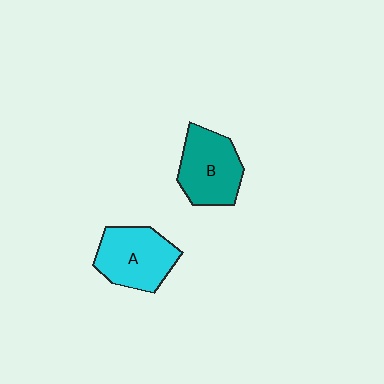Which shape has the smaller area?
Shape B (teal).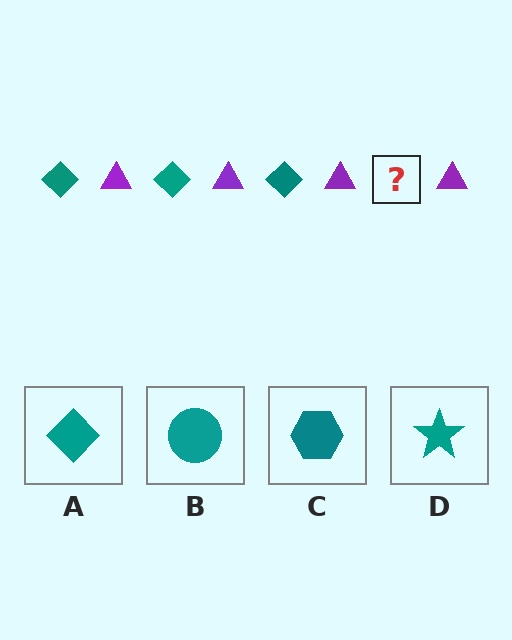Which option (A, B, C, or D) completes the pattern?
A.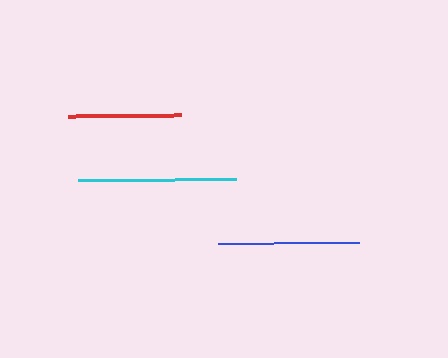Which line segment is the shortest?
The red line is the shortest at approximately 112 pixels.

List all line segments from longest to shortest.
From longest to shortest: cyan, blue, red.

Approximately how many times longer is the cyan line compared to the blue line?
The cyan line is approximately 1.1 times the length of the blue line.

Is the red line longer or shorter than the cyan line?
The cyan line is longer than the red line.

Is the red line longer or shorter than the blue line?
The blue line is longer than the red line.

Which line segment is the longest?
The cyan line is the longest at approximately 158 pixels.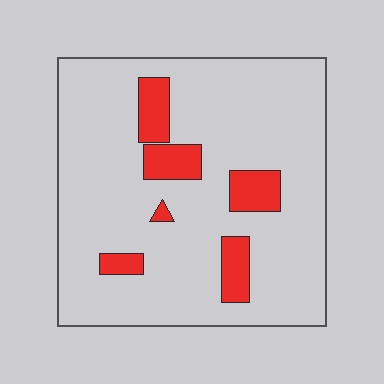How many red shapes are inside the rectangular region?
6.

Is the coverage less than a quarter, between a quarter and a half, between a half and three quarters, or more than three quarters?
Less than a quarter.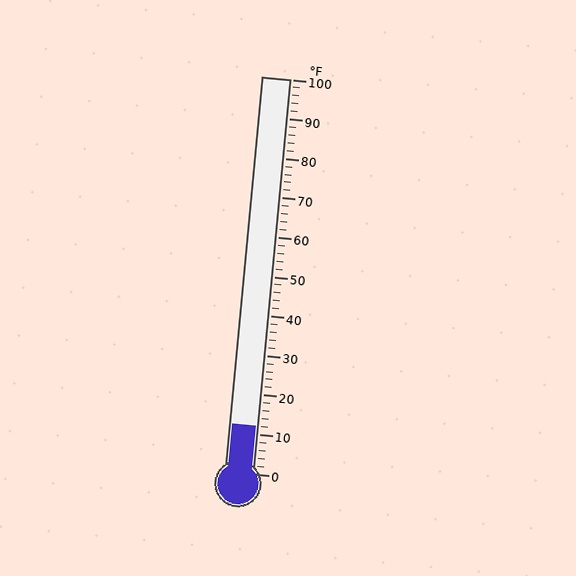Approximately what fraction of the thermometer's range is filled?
The thermometer is filled to approximately 10% of its range.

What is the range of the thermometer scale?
The thermometer scale ranges from 0°F to 100°F.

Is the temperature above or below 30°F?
The temperature is below 30°F.